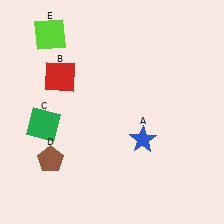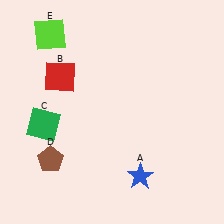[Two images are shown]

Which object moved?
The blue star (A) moved down.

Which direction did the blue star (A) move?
The blue star (A) moved down.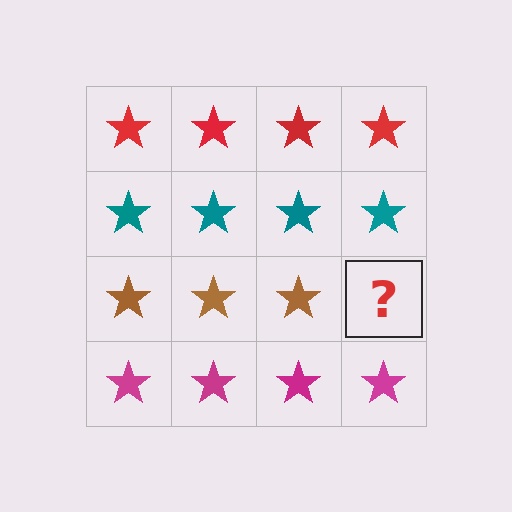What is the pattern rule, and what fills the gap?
The rule is that each row has a consistent color. The gap should be filled with a brown star.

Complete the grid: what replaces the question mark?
The question mark should be replaced with a brown star.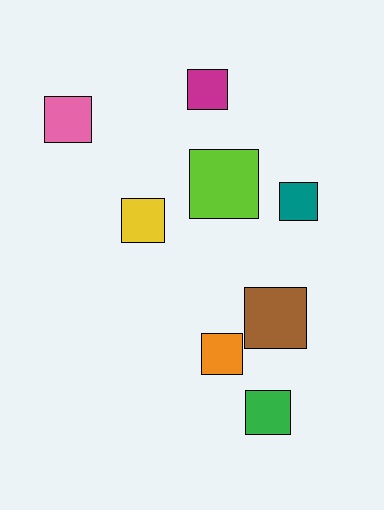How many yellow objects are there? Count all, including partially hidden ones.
There is 1 yellow object.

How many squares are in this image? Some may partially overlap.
There are 8 squares.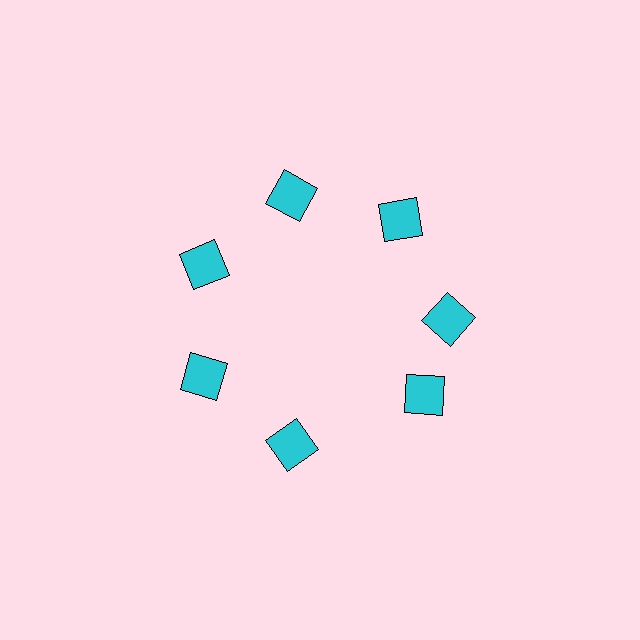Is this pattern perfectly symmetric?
No. The 7 cyan squares are arranged in a ring, but one element near the 5 o'clock position is rotated out of alignment along the ring, breaking the 7-fold rotational symmetry.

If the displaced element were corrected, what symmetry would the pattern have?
It would have 7-fold rotational symmetry — the pattern would map onto itself every 51 degrees.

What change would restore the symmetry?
The symmetry would be restored by rotating it back into even spacing with its neighbors so that all 7 squares sit at equal angles and equal distance from the center.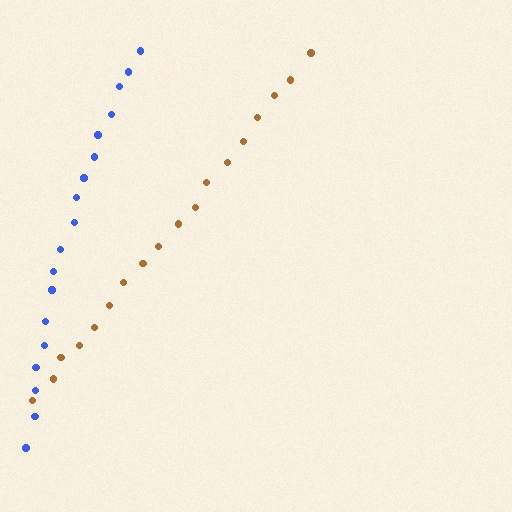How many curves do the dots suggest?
There are 2 distinct paths.